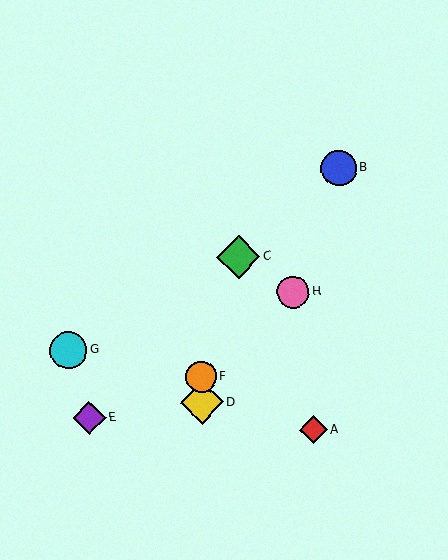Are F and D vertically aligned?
Yes, both are at x≈201.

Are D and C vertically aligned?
No, D is at x≈202 and C is at x≈238.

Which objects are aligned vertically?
Objects D, F are aligned vertically.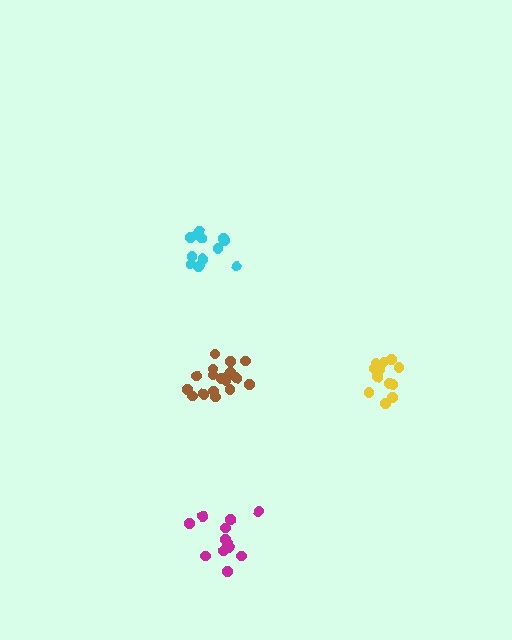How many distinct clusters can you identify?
There are 4 distinct clusters.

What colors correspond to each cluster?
The clusters are colored: yellow, brown, magenta, cyan.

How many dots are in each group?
Group 1: 12 dots, Group 2: 17 dots, Group 3: 12 dots, Group 4: 11 dots (52 total).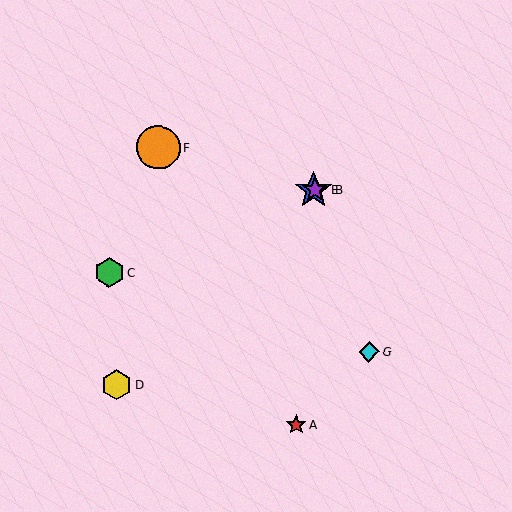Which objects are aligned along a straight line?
Objects B, C, E are aligned along a straight line.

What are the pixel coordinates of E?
Object E is at (315, 190).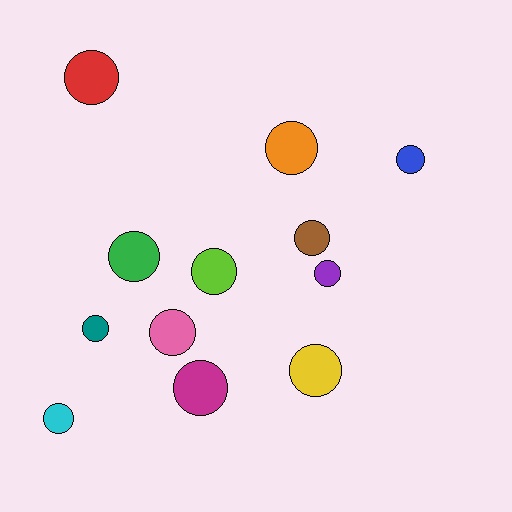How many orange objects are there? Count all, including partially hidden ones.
There is 1 orange object.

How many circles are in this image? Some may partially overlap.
There are 12 circles.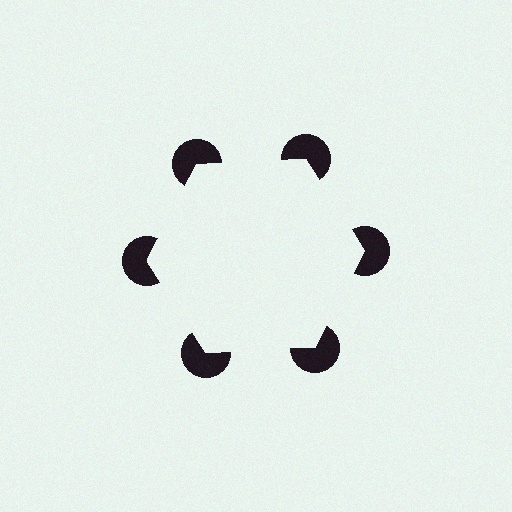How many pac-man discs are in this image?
There are 6 — one at each vertex of the illusory hexagon.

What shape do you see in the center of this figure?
An illusory hexagon — its edges are inferred from the aligned wedge cuts in the pac-man discs, not physically drawn.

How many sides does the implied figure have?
6 sides.